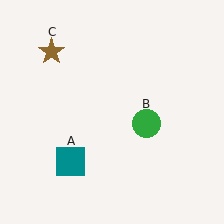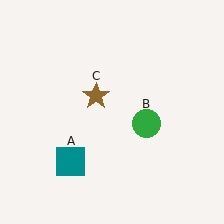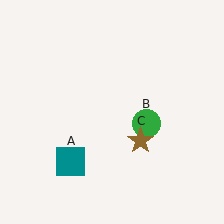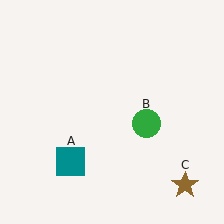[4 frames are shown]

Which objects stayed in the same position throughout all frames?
Teal square (object A) and green circle (object B) remained stationary.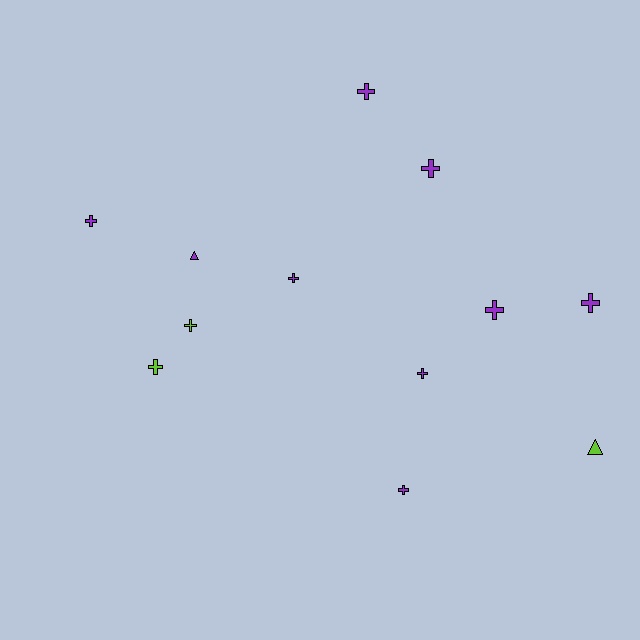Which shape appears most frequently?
Cross, with 10 objects.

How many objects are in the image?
There are 12 objects.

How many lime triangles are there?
There is 1 lime triangle.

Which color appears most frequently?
Purple, with 9 objects.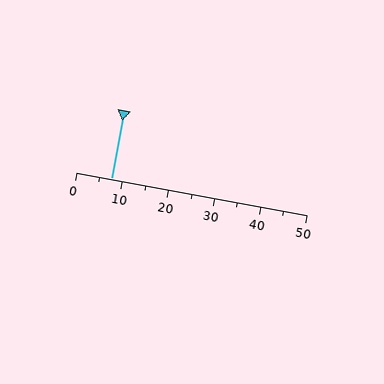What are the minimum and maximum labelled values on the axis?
The axis runs from 0 to 50.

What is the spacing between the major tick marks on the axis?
The major ticks are spaced 10 apart.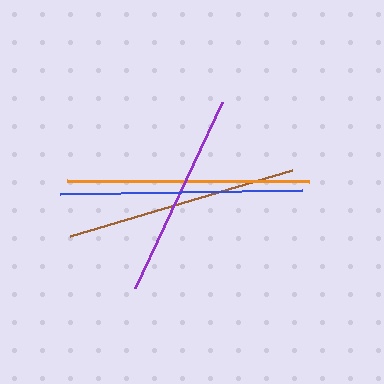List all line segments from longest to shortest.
From longest to shortest: blue, orange, brown, purple.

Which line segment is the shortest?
The purple line is the shortest at approximately 206 pixels.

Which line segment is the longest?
The blue line is the longest at approximately 242 pixels.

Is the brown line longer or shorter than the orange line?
The orange line is longer than the brown line.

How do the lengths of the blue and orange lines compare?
The blue and orange lines are approximately the same length.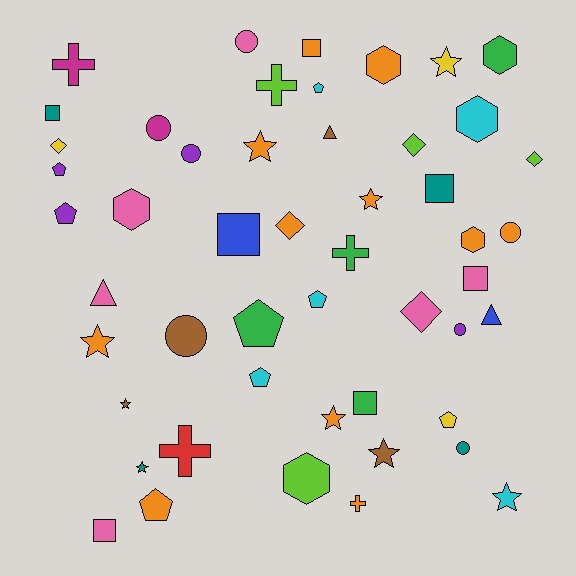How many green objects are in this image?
There are 4 green objects.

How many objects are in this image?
There are 50 objects.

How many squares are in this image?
There are 7 squares.